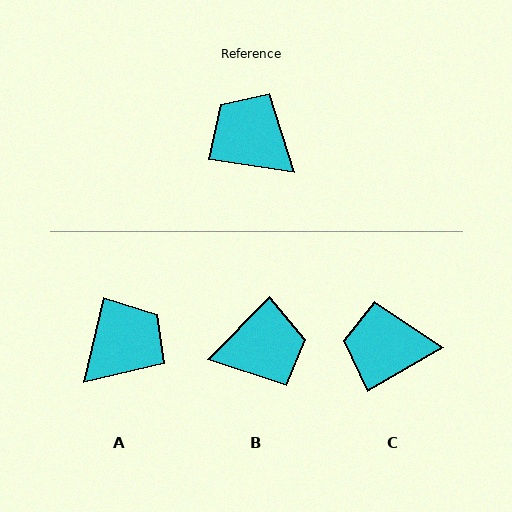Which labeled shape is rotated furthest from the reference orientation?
B, about 126 degrees away.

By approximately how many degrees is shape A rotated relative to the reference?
Approximately 95 degrees clockwise.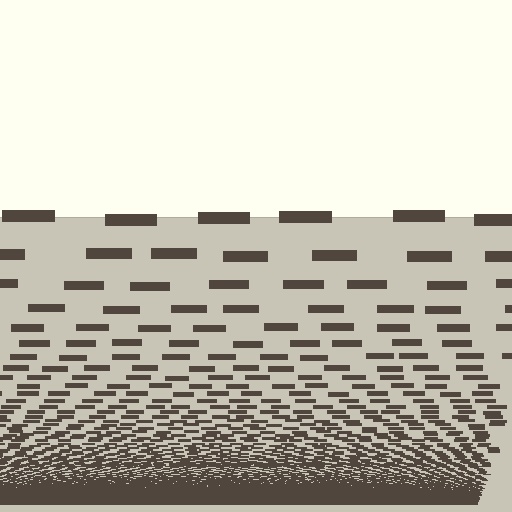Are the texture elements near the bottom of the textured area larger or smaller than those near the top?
Smaller. The gradient is inverted — elements near the bottom are smaller and denser.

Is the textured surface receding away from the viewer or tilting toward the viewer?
The surface appears to tilt toward the viewer. Texture elements get larger and sparser toward the top.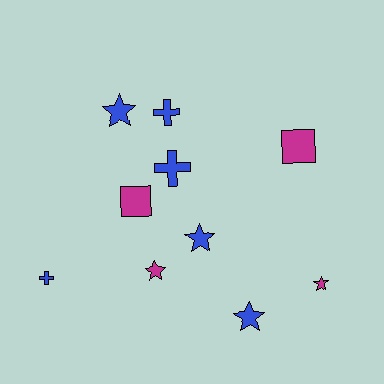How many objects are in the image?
There are 10 objects.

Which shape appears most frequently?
Star, with 5 objects.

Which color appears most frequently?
Blue, with 6 objects.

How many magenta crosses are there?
There are no magenta crosses.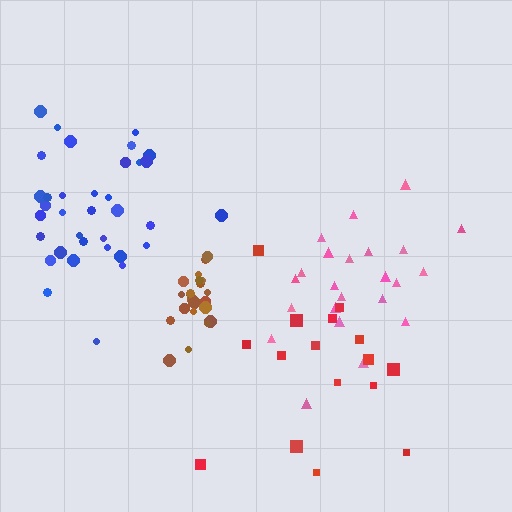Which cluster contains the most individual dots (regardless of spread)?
Blue (35).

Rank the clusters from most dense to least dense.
brown, blue, pink, red.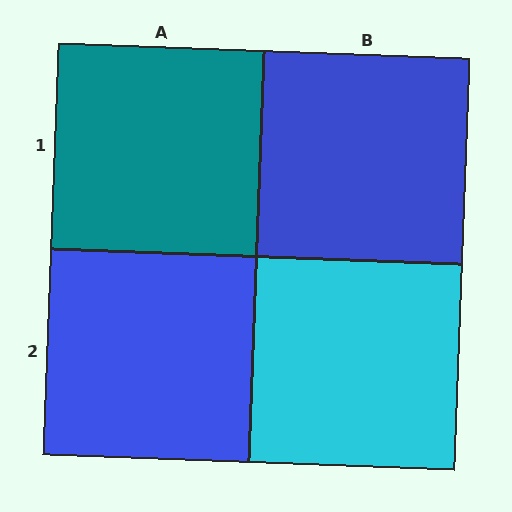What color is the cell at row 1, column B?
Blue.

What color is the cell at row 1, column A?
Teal.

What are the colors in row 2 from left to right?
Blue, cyan.